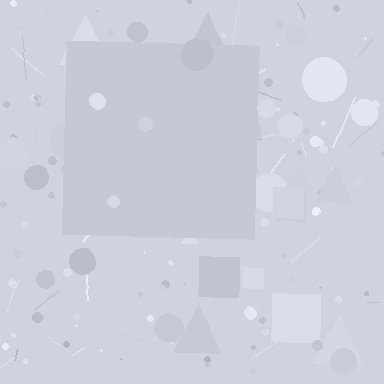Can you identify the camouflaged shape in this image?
The camouflaged shape is a square.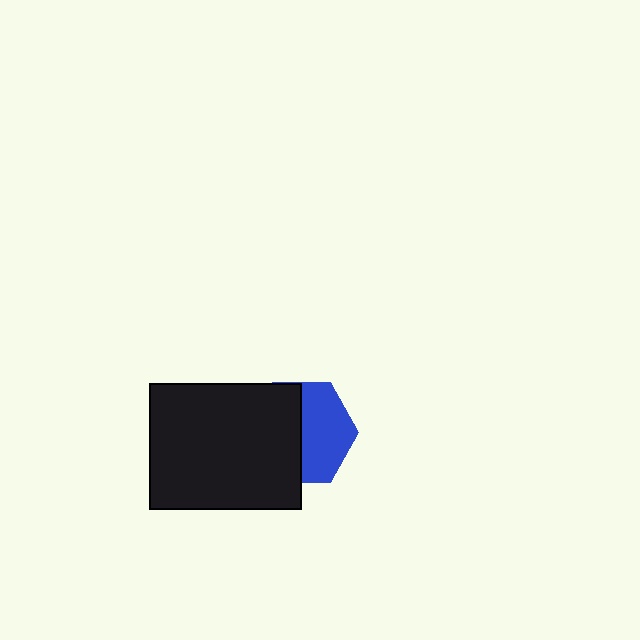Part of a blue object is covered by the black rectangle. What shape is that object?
It is a hexagon.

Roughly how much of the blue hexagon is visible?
About half of it is visible (roughly 50%).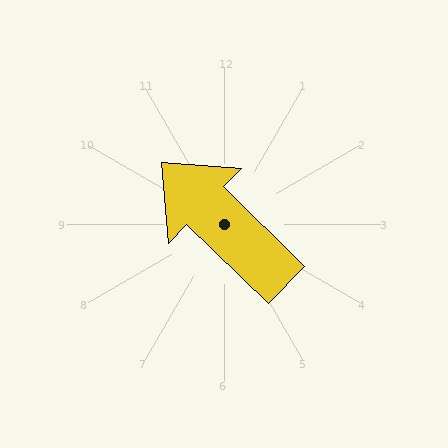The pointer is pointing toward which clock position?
Roughly 10 o'clock.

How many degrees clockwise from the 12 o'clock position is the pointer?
Approximately 314 degrees.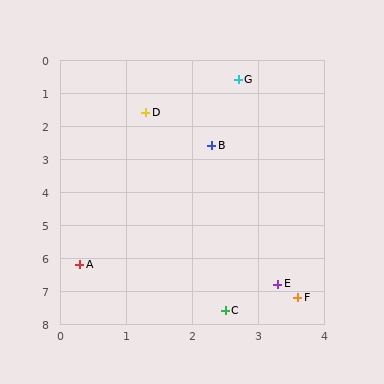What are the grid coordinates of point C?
Point C is at approximately (2.5, 7.6).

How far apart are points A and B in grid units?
Points A and B are about 4.1 grid units apart.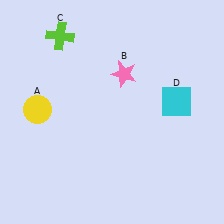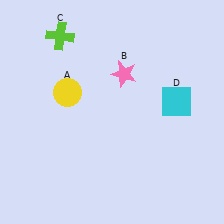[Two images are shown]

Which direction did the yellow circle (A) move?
The yellow circle (A) moved right.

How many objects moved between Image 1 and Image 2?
1 object moved between the two images.